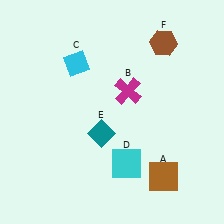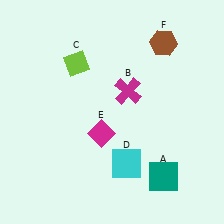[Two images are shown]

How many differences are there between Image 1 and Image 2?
There are 3 differences between the two images.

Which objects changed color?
A changed from brown to teal. C changed from cyan to lime. E changed from teal to magenta.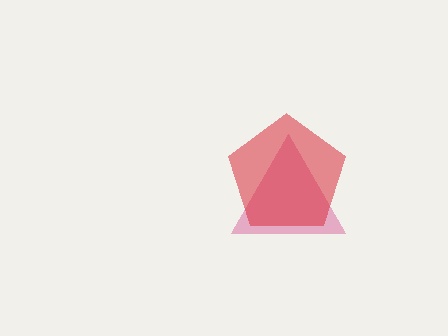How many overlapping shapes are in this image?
There are 2 overlapping shapes in the image.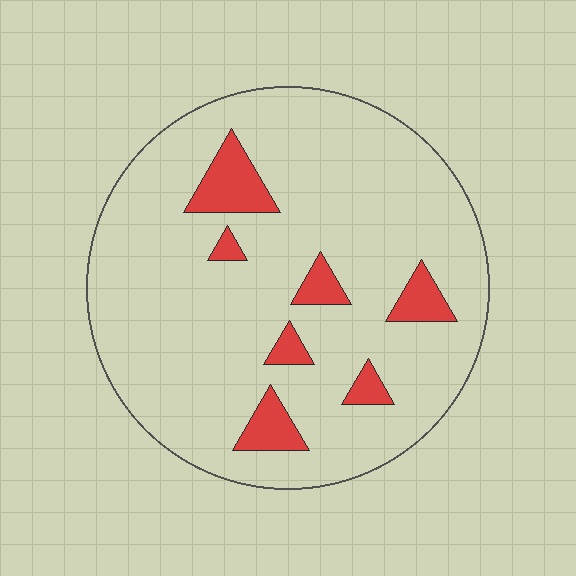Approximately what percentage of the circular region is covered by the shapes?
Approximately 10%.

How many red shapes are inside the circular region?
7.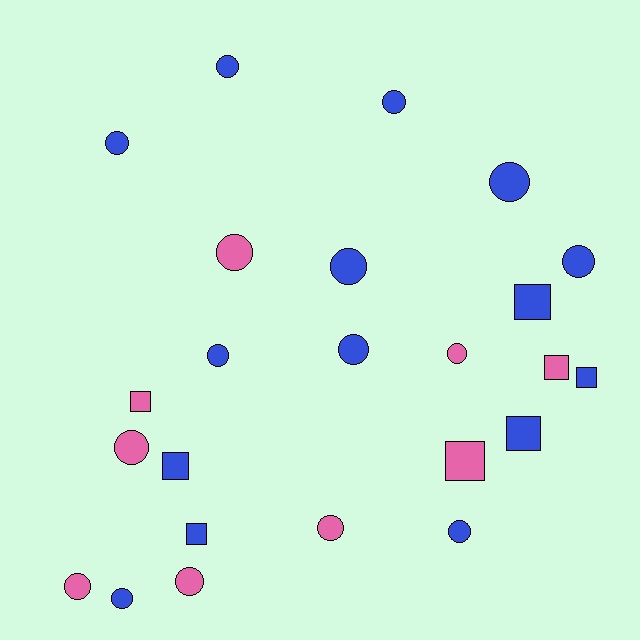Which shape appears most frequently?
Circle, with 16 objects.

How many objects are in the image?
There are 24 objects.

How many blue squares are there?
There are 5 blue squares.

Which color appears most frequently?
Blue, with 15 objects.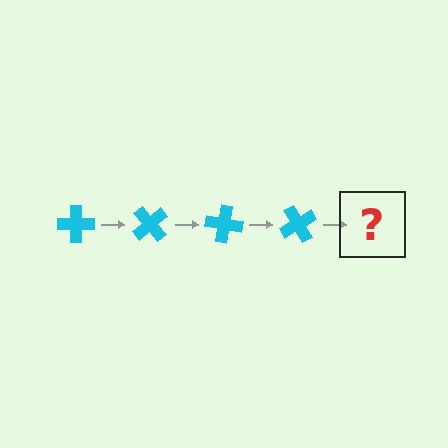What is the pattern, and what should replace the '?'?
The pattern is that the cross rotates 50 degrees each step. The '?' should be a cyan cross rotated 200 degrees.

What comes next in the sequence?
The next element should be a cyan cross rotated 200 degrees.